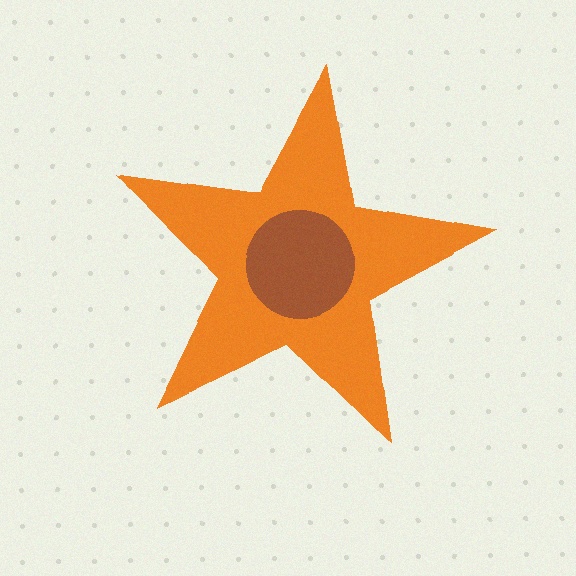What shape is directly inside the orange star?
The brown circle.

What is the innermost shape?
The brown circle.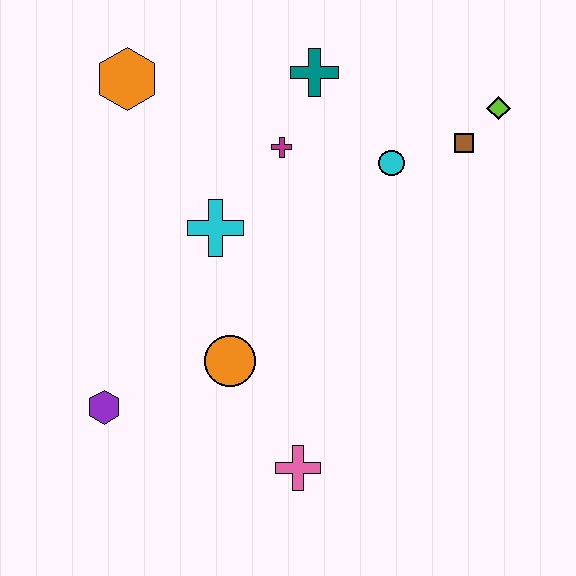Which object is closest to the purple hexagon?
The orange circle is closest to the purple hexagon.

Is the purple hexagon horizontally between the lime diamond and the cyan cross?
No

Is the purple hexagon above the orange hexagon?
No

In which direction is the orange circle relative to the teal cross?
The orange circle is below the teal cross.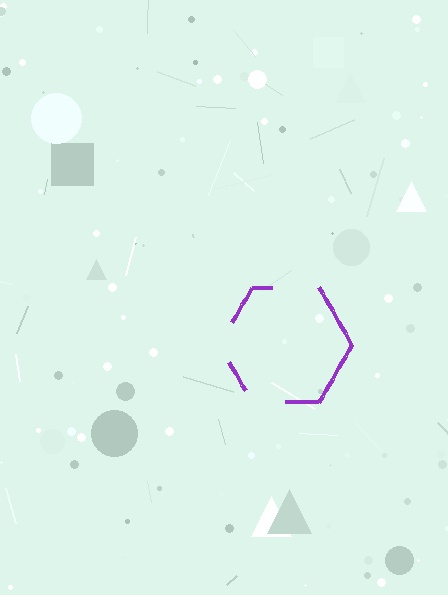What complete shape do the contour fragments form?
The contour fragments form a hexagon.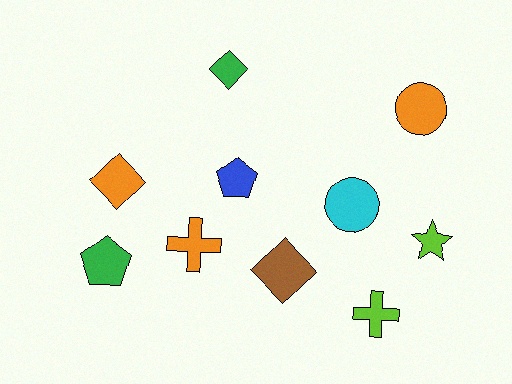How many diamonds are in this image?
There are 3 diamonds.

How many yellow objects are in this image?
There are no yellow objects.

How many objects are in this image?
There are 10 objects.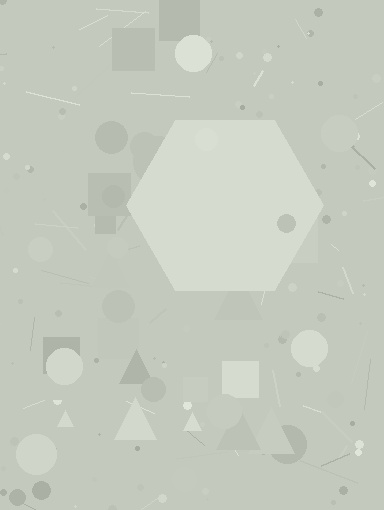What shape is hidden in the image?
A hexagon is hidden in the image.